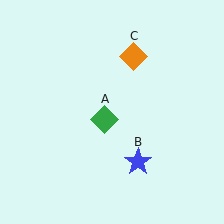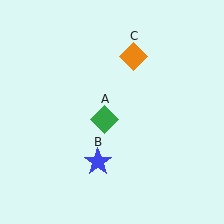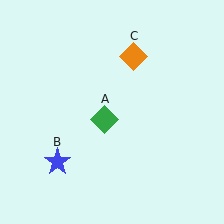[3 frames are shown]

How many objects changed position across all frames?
1 object changed position: blue star (object B).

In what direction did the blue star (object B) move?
The blue star (object B) moved left.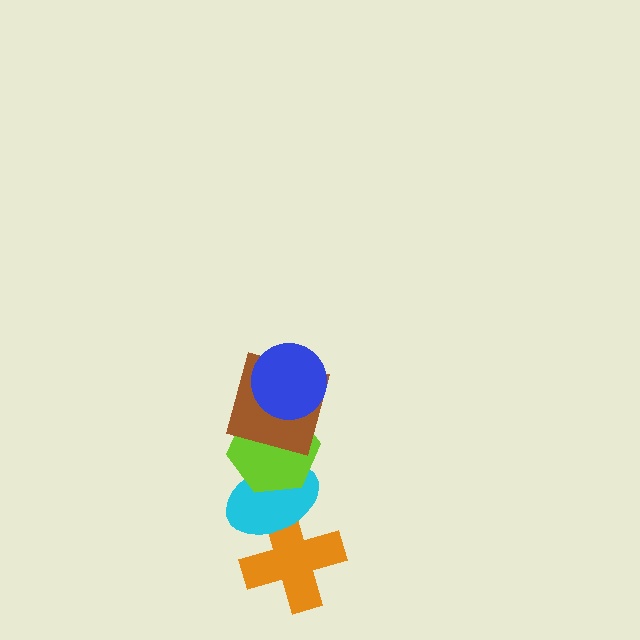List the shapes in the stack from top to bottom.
From top to bottom: the blue circle, the brown square, the lime hexagon, the cyan ellipse, the orange cross.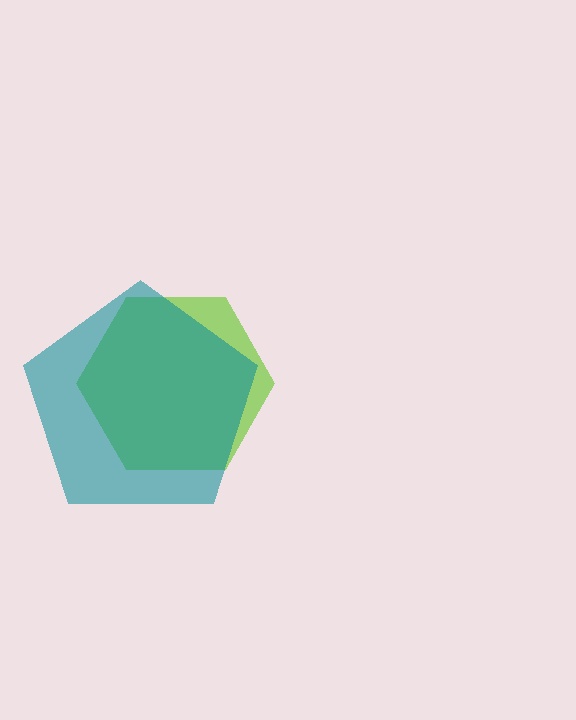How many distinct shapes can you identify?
There are 2 distinct shapes: a lime hexagon, a teal pentagon.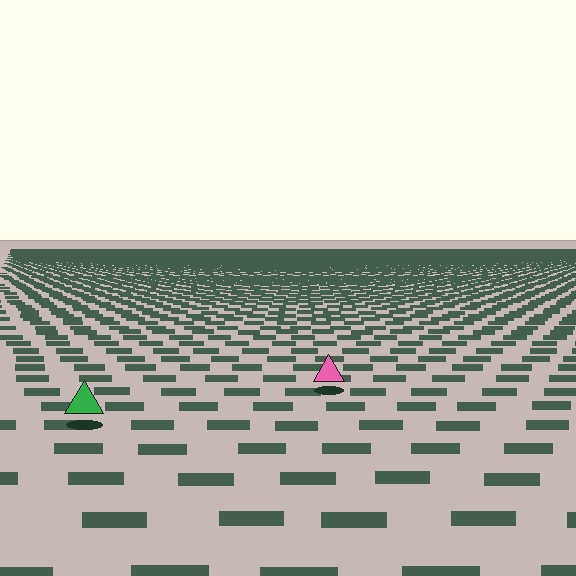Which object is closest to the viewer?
The green triangle is closest. The texture marks near it are larger and more spread out.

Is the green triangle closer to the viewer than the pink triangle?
Yes. The green triangle is closer — you can tell from the texture gradient: the ground texture is coarser near it.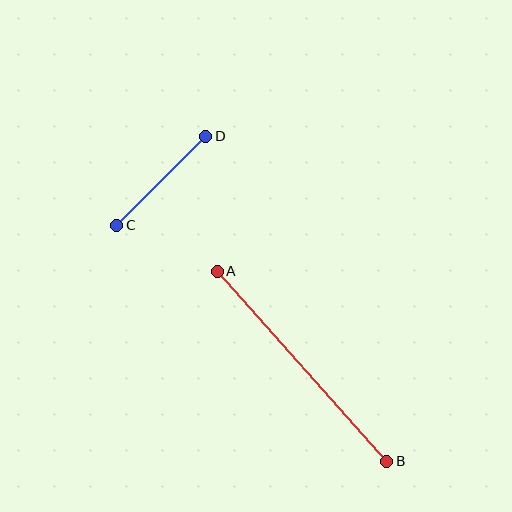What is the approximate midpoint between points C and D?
The midpoint is at approximately (161, 181) pixels.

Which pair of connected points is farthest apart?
Points A and B are farthest apart.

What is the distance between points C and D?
The distance is approximately 126 pixels.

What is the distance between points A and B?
The distance is approximately 255 pixels.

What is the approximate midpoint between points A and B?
The midpoint is at approximately (302, 366) pixels.